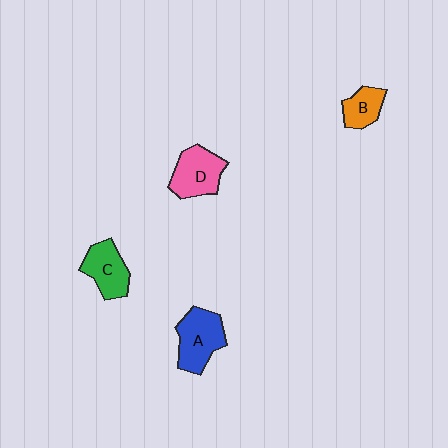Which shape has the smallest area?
Shape B (orange).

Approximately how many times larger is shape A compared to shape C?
Approximately 1.2 times.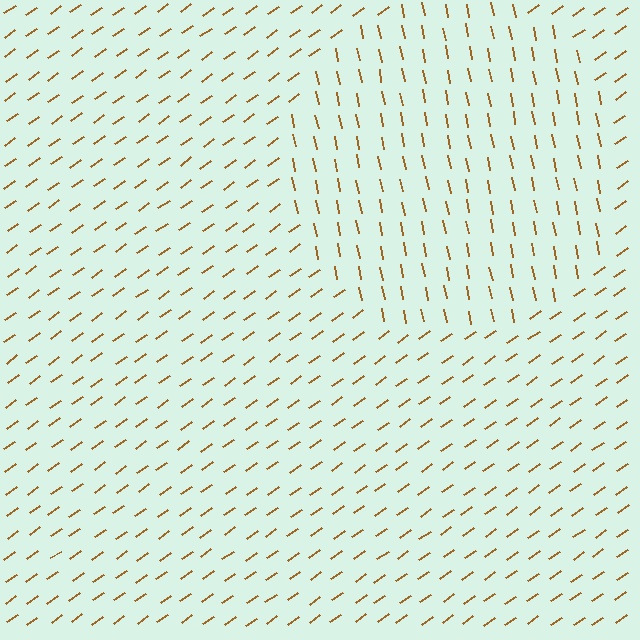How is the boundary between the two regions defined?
The boundary is defined purely by a change in line orientation (approximately 66 degrees difference). All lines are the same color and thickness.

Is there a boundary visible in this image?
Yes, there is a texture boundary formed by a change in line orientation.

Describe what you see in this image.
The image is filled with small brown line segments. A circle region in the image has lines oriented differently from the surrounding lines, creating a visible texture boundary.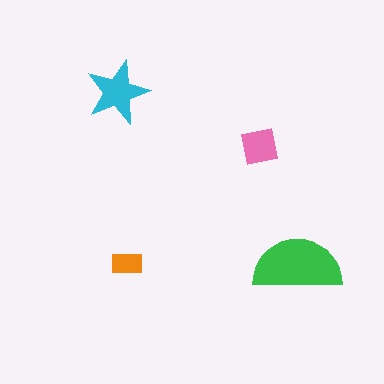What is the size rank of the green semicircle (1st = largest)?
1st.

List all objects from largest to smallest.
The green semicircle, the cyan star, the pink square, the orange rectangle.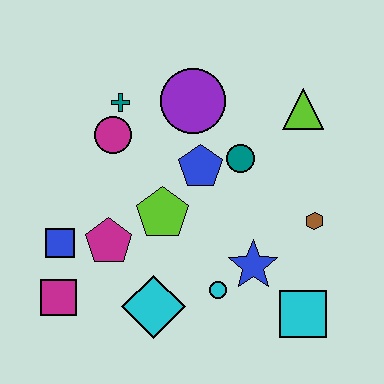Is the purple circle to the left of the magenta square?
No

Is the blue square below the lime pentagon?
Yes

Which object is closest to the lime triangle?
The teal circle is closest to the lime triangle.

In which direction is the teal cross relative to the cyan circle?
The teal cross is above the cyan circle.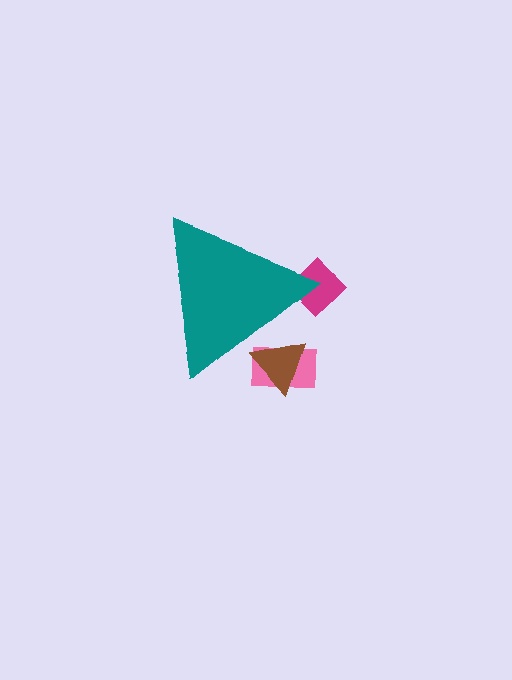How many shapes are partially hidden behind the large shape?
3 shapes are partially hidden.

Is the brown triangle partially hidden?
Yes, the brown triangle is partially hidden behind the teal triangle.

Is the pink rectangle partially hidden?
Yes, the pink rectangle is partially hidden behind the teal triangle.